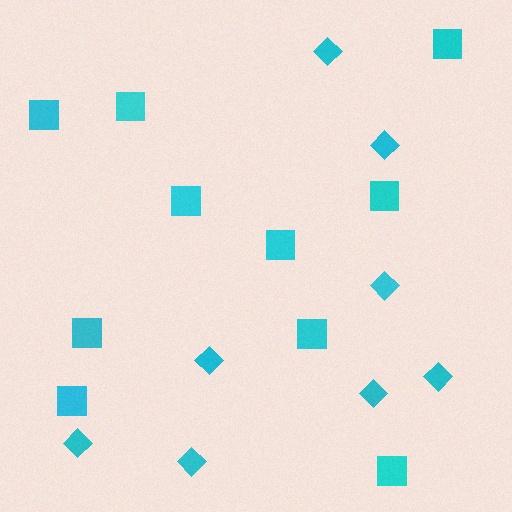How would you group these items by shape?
There are 2 groups: one group of diamonds (8) and one group of squares (10).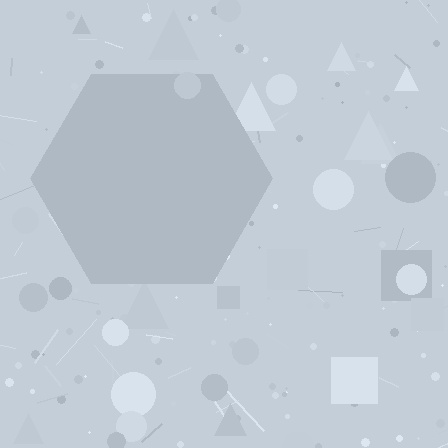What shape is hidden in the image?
A hexagon is hidden in the image.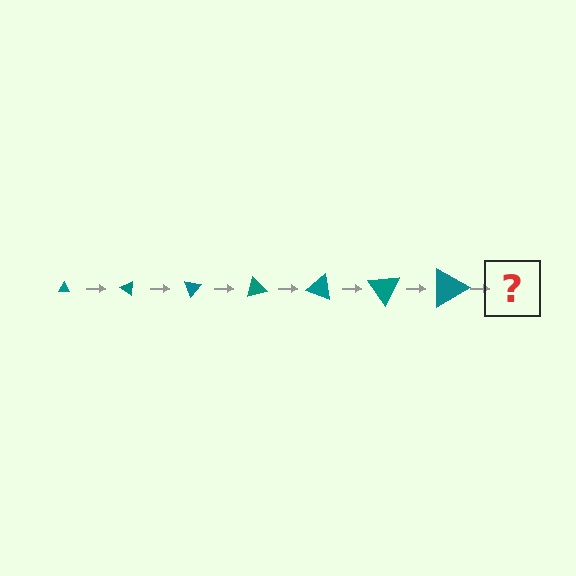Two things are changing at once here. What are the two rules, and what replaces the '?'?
The two rules are that the triangle grows larger each step and it rotates 35 degrees each step. The '?' should be a triangle, larger than the previous one and rotated 245 degrees from the start.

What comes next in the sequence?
The next element should be a triangle, larger than the previous one and rotated 245 degrees from the start.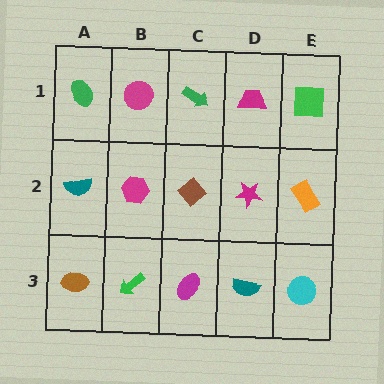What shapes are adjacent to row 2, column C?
A green arrow (row 1, column C), a magenta ellipse (row 3, column C), a magenta hexagon (row 2, column B), a magenta star (row 2, column D).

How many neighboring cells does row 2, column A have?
3.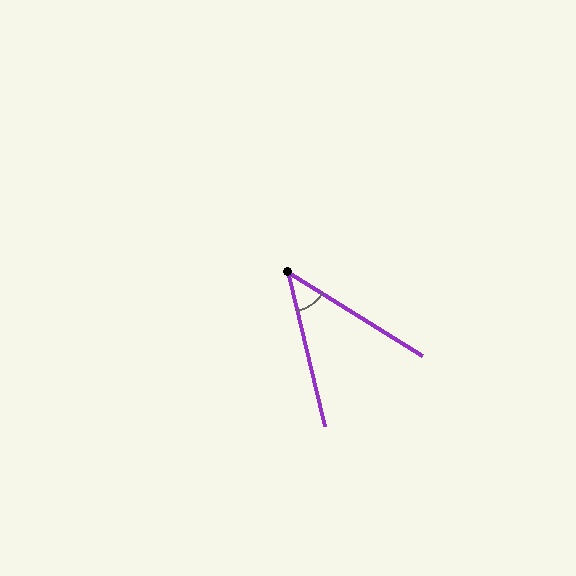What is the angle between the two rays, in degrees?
Approximately 45 degrees.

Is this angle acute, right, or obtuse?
It is acute.